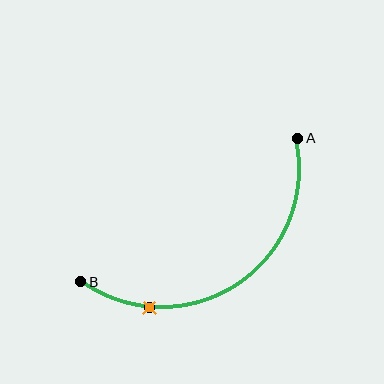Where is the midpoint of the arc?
The arc midpoint is the point on the curve farthest from the straight line joining A and B. It sits below that line.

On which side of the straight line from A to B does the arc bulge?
The arc bulges below the straight line connecting A and B.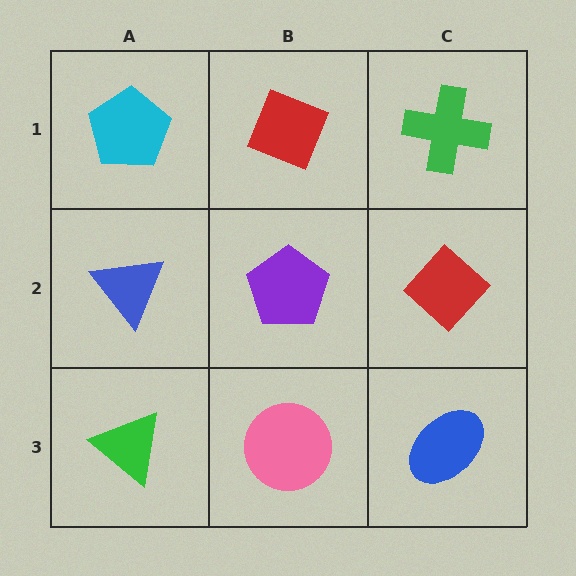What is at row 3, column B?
A pink circle.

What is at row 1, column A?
A cyan pentagon.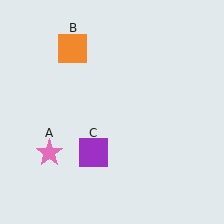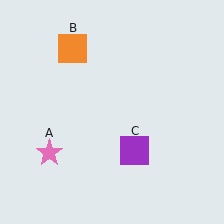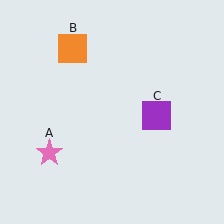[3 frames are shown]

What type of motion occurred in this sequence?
The purple square (object C) rotated counterclockwise around the center of the scene.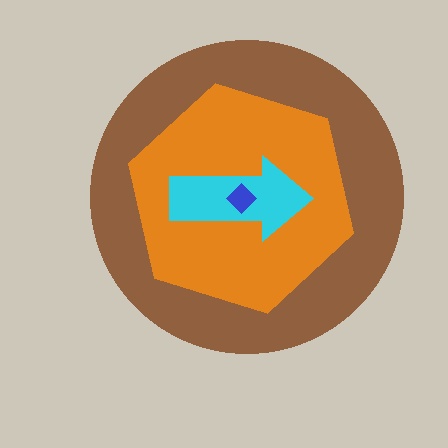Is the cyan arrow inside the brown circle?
Yes.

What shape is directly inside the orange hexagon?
The cyan arrow.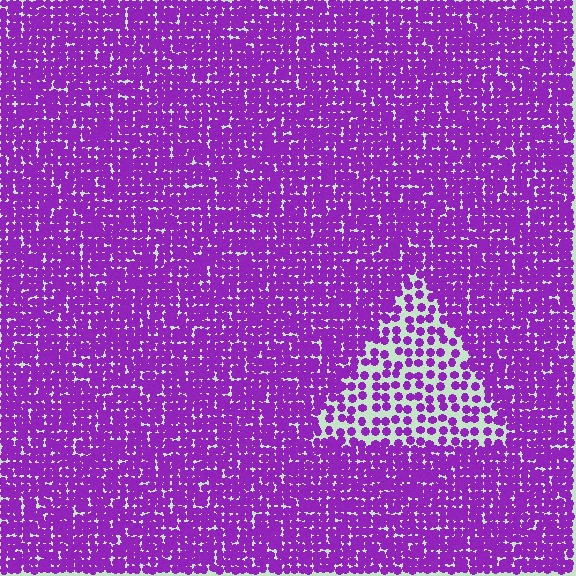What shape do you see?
I see a triangle.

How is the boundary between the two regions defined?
The boundary is defined by a change in element density (approximately 2.3x ratio). All elements are the same color, size, and shape.